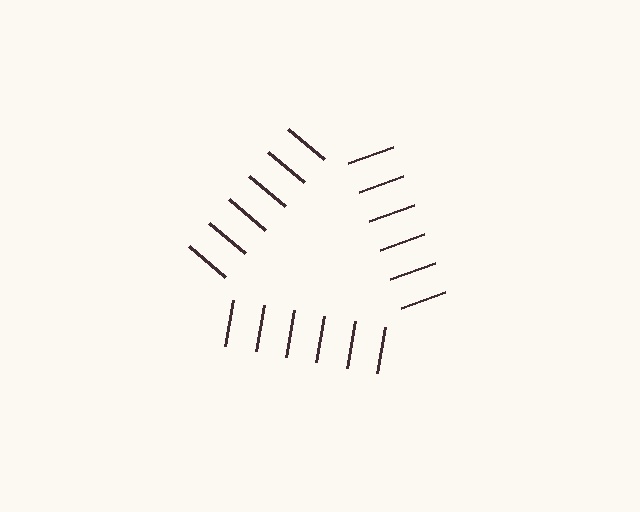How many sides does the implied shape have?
3 sides — the line-ends trace a triangle.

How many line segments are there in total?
18 — 6 along each of the 3 edges.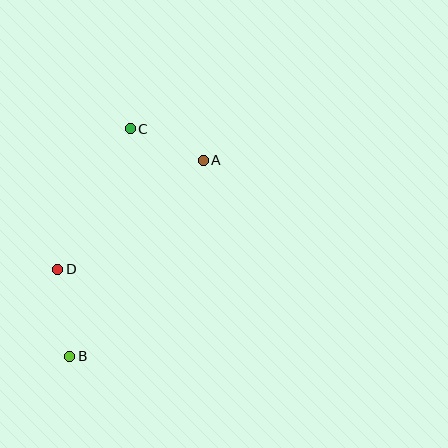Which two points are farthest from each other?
Points A and B are farthest from each other.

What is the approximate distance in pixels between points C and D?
The distance between C and D is approximately 158 pixels.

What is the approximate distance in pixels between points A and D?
The distance between A and D is approximately 182 pixels.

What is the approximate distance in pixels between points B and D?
The distance between B and D is approximately 88 pixels.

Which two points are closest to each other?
Points A and C are closest to each other.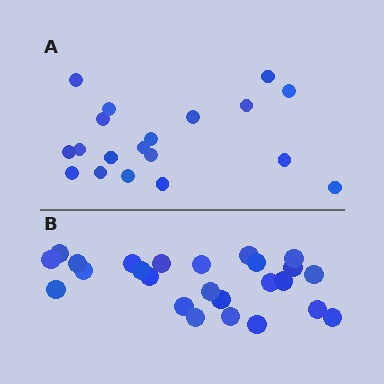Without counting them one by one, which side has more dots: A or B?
Region B (the bottom region) has more dots.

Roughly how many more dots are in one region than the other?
Region B has about 6 more dots than region A.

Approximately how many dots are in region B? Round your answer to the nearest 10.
About 20 dots. (The exact count is 25, which rounds to 20.)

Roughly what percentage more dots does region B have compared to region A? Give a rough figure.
About 30% more.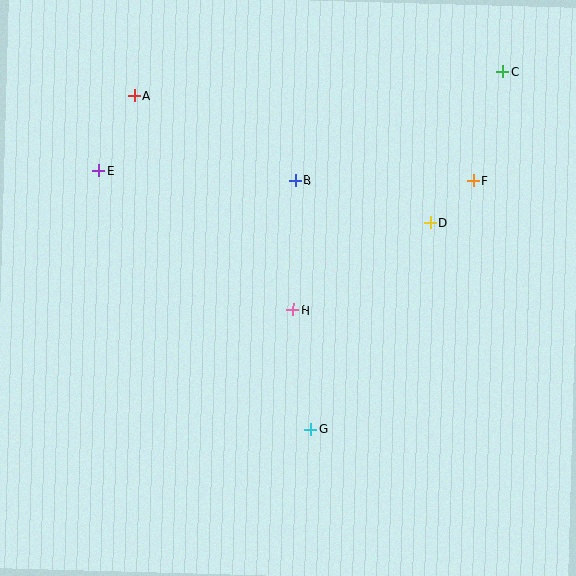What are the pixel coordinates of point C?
Point C is at (503, 72).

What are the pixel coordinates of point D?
Point D is at (430, 223).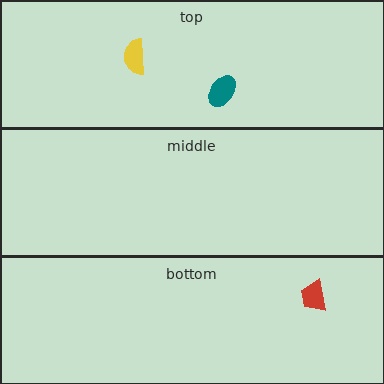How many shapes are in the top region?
2.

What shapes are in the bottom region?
The red trapezoid.